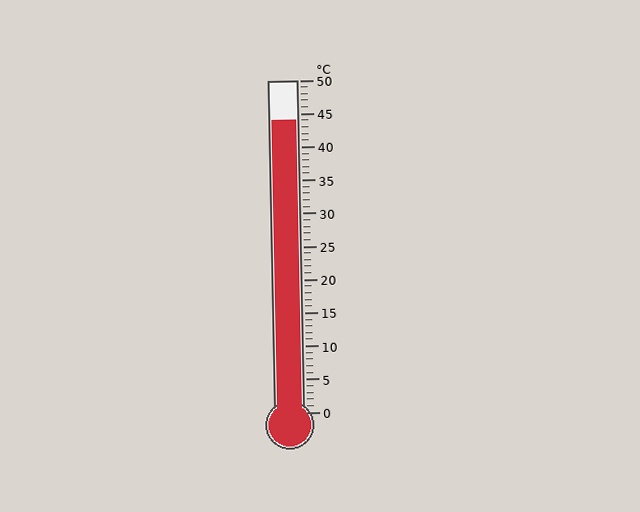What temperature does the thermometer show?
The thermometer shows approximately 44°C.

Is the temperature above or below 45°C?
The temperature is below 45°C.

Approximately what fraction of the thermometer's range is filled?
The thermometer is filled to approximately 90% of its range.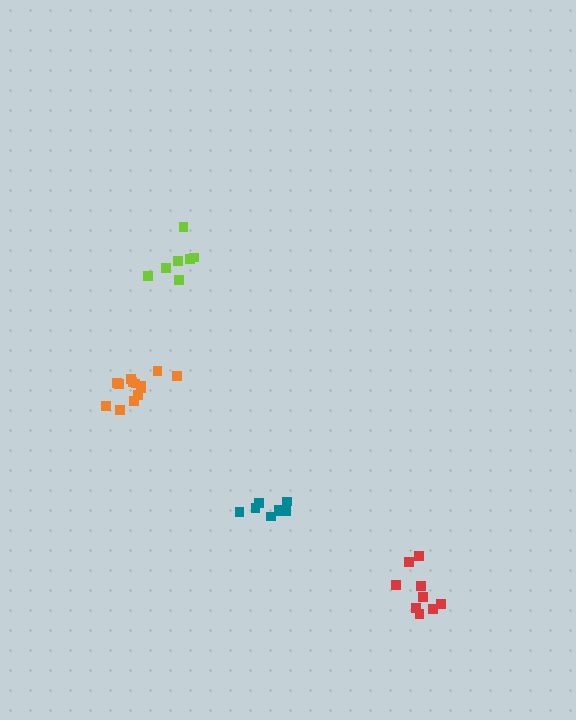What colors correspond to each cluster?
The clusters are colored: red, lime, orange, teal.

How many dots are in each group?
Group 1: 9 dots, Group 2: 7 dots, Group 3: 13 dots, Group 4: 8 dots (37 total).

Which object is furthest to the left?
The orange cluster is leftmost.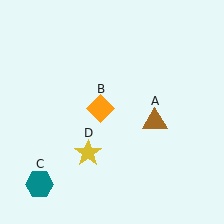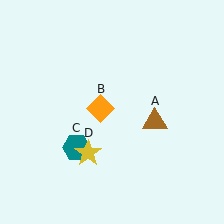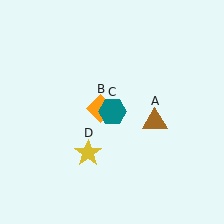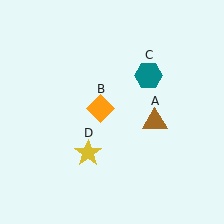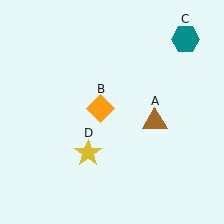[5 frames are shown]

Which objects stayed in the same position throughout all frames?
Brown triangle (object A) and orange diamond (object B) and yellow star (object D) remained stationary.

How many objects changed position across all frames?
1 object changed position: teal hexagon (object C).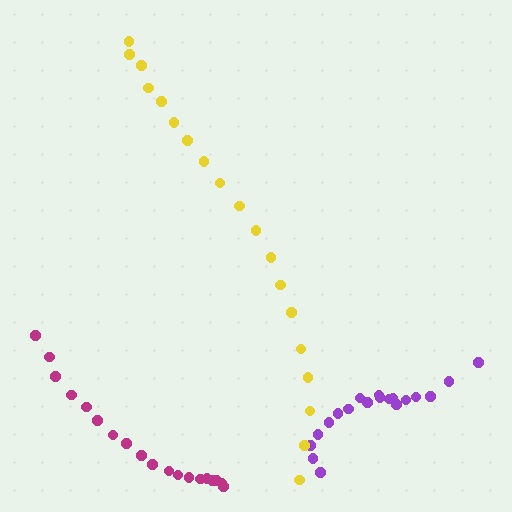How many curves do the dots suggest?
There are 3 distinct paths.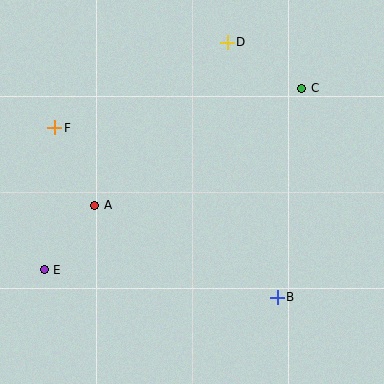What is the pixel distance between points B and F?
The distance between B and F is 280 pixels.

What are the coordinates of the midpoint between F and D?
The midpoint between F and D is at (141, 85).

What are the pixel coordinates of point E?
Point E is at (44, 270).